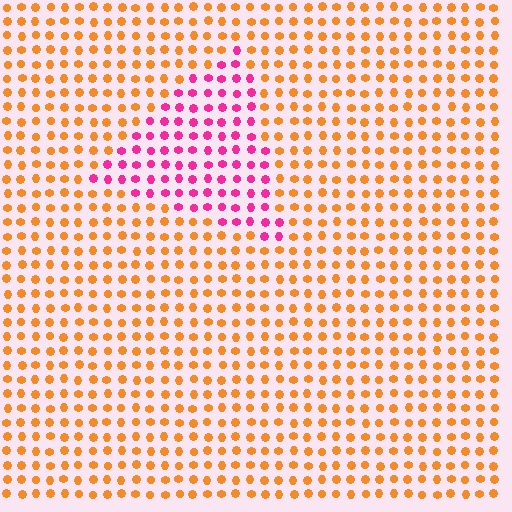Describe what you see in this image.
The image is filled with small orange elements in a uniform arrangement. A triangle-shaped region is visible where the elements are tinted to a slightly different hue, forming a subtle color boundary.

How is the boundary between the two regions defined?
The boundary is defined purely by a slight shift in hue (about 63 degrees). Spacing, size, and orientation are identical on both sides.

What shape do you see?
I see a triangle.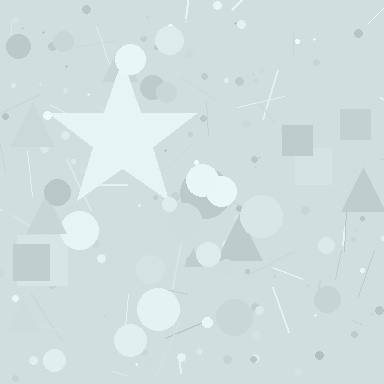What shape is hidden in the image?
A star is hidden in the image.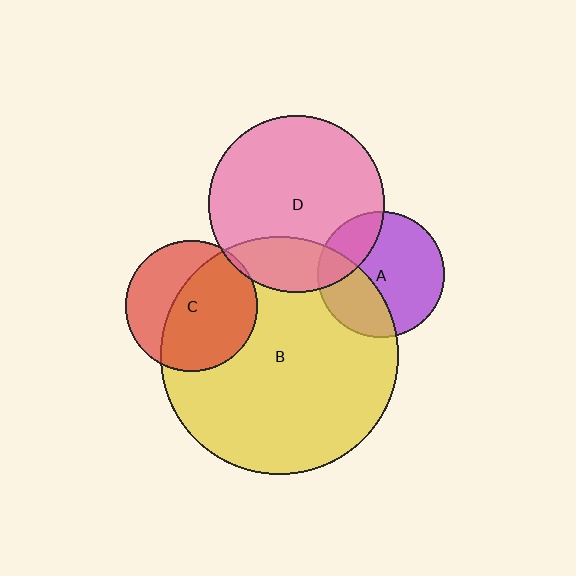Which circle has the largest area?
Circle B (yellow).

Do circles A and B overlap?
Yes.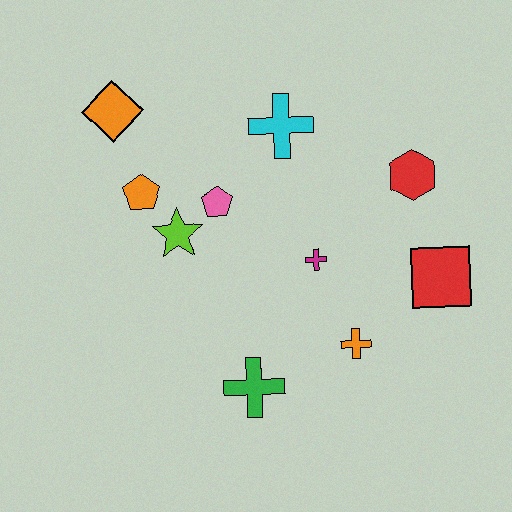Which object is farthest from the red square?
The orange diamond is farthest from the red square.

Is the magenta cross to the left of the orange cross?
Yes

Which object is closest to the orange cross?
The magenta cross is closest to the orange cross.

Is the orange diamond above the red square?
Yes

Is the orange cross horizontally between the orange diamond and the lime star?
No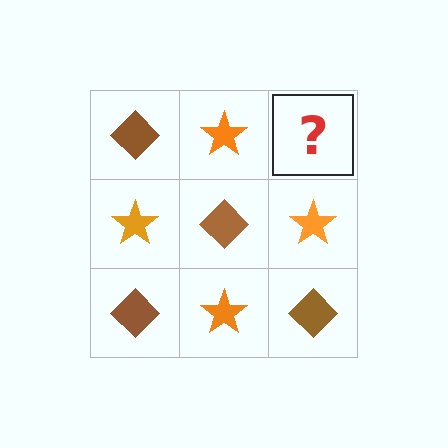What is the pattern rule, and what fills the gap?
The rule is that it alternates brown diamond and orange star in a checkerboard pattern. The gap should be filled with a brown diamond.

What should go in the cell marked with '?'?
The missing cell should contain a brown diamond.